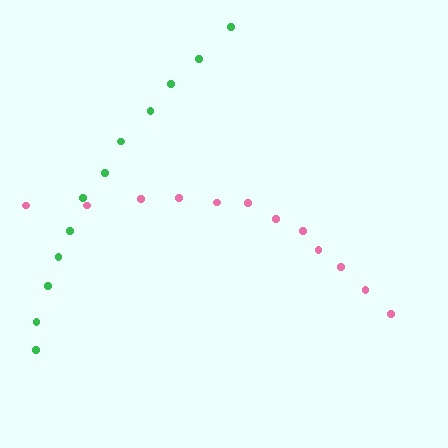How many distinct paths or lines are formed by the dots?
There are 2 distinct paths.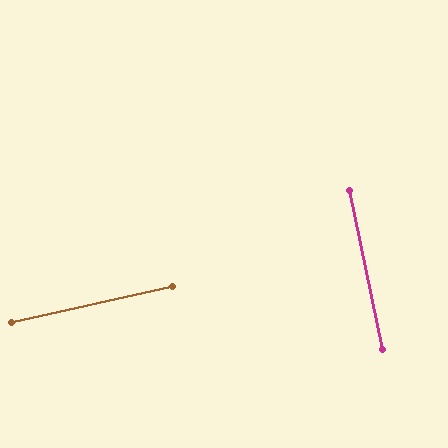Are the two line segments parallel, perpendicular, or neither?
Perpendicular — they meet at approximately 89°.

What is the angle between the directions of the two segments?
Approximately 89 degrees.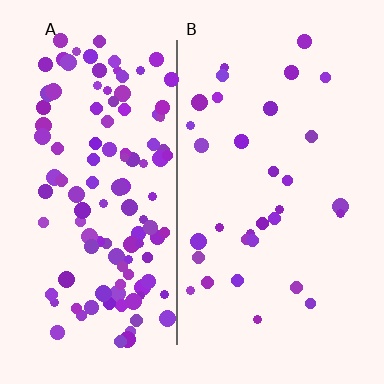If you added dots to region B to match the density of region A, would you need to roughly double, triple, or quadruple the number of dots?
Approximately quadruple.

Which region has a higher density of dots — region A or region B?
A (the left).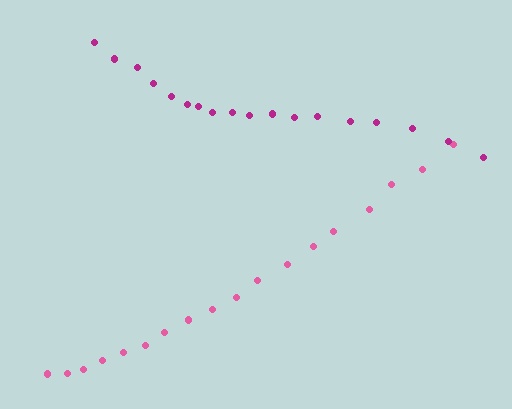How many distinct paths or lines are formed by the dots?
There are 2 distinct paths.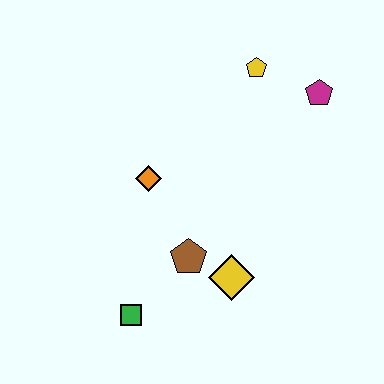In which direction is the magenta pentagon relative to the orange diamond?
The magenta pentagon is to the right of the orange diamond.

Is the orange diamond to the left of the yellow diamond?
Yes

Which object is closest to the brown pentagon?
The yellow diamond is closest to the brown pentagon.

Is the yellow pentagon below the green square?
No